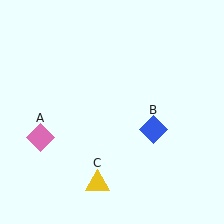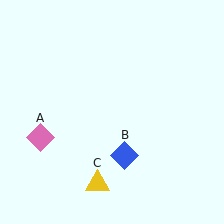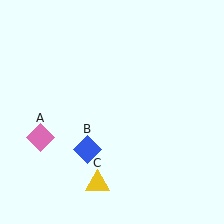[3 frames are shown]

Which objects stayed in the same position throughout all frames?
Pink diamond (object A) and yellow triangle (object C) remained stationary.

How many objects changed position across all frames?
1 object changed position: blue diamond (object B).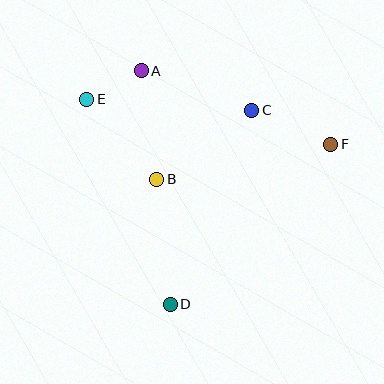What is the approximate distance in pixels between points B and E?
The distance between B and E is approximately 106 pixels.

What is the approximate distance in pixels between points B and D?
The distance between B and D is approximately 125 pixels.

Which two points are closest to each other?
Points A and E are closest to each other.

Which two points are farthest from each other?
Points E and F are farthest from each other.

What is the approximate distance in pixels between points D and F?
The distance between D and F is approximately 226 pixels.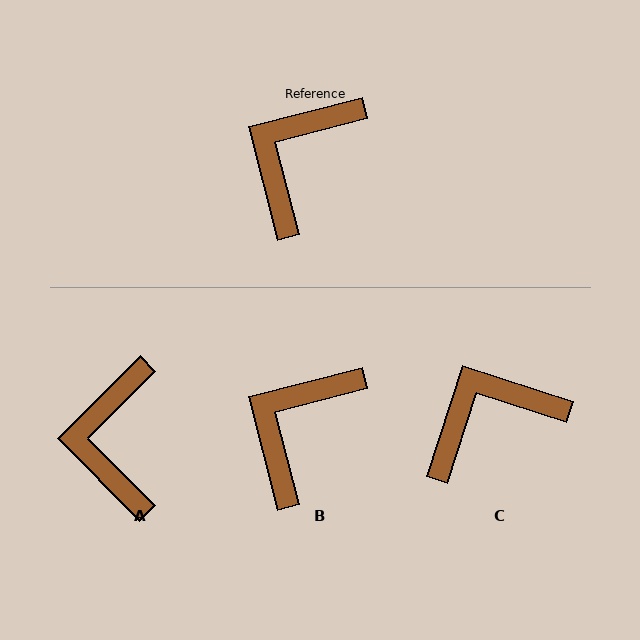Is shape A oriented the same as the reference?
No, it is off by about 30 degrees.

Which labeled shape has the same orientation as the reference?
B.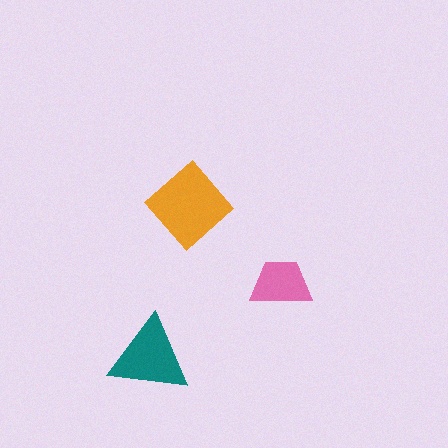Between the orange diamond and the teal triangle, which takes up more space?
The orange diamond.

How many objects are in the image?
There are 3 objects in the image.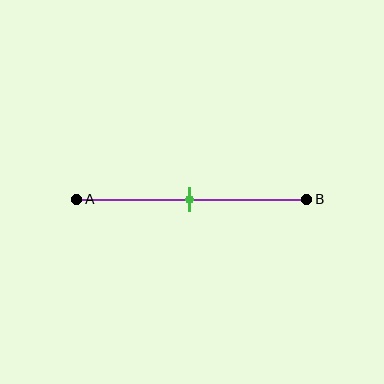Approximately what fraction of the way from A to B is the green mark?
The green mark is approximately 50% of the way from A to B.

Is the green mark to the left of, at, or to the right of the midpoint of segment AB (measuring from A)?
The green mark is approximately at the midpoint of segment AB.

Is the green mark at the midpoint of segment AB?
Yes, the mark is approximately at the midpoint.